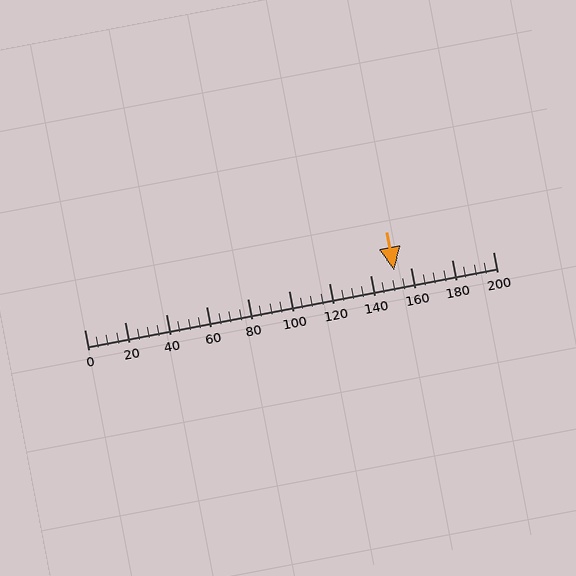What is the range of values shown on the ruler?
The ruler shows values from 0 to 200.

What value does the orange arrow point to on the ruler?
The orange arrow points to approximately 152.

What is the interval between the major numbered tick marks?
The major tick marks are spaced 20 units apart.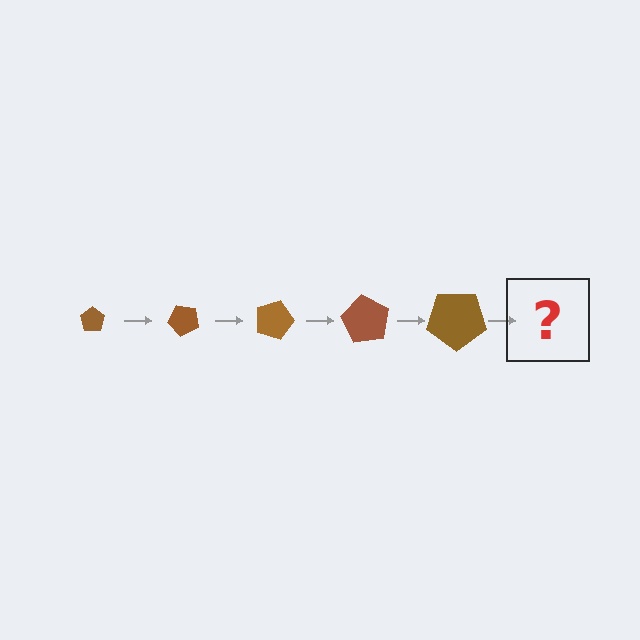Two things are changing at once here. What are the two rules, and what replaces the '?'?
The two rules are that the pentagon grows larger each step and it rotates 45 degrees each step. The '?' should be a pentagon, larger than the previous one and rotated 225 degrees from the start.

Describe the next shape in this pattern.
It should be a pentagon, larger than the previous one and rotated 225 degrees from the start.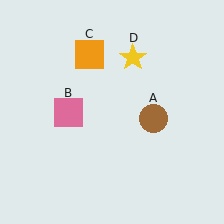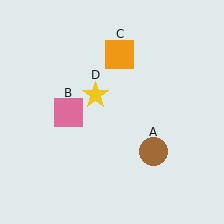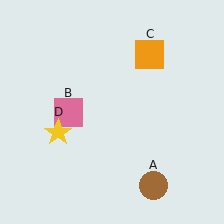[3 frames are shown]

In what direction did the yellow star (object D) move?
The yellow star (object D) moved down and to the left.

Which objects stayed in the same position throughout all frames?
Pink square (object B) remained stationary.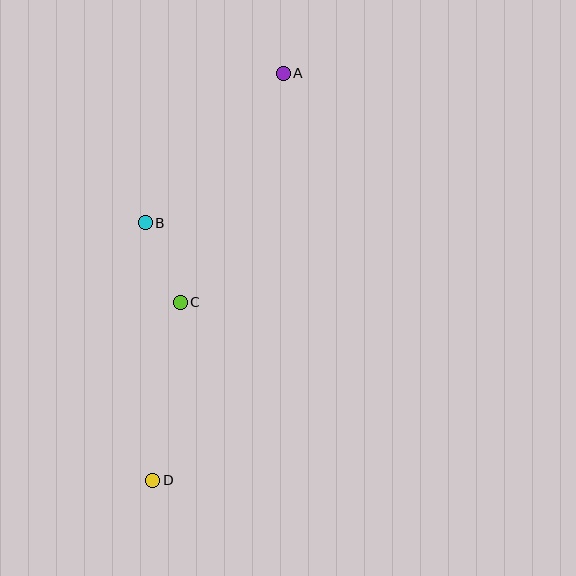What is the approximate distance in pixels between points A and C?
The distance between A and C is approximately 251 pixels.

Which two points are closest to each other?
Points B and C are closest to each other.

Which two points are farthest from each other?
Points A and D are farthest from each other.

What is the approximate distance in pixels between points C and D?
The distance between C and D is approximately 180 pixels.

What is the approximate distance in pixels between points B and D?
The distance between B and D is approximately 258 pixels.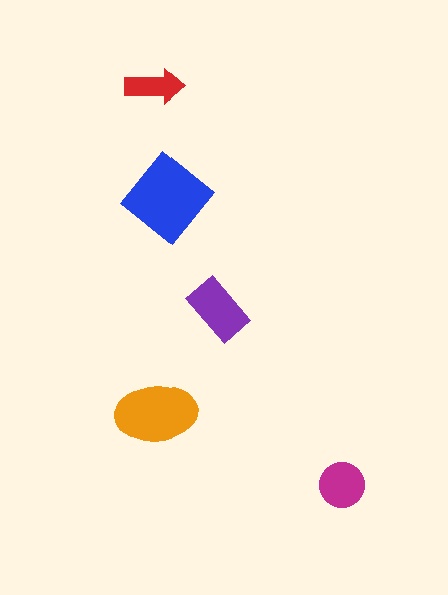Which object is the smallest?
The red arrow.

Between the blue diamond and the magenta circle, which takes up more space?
The blue diamond.